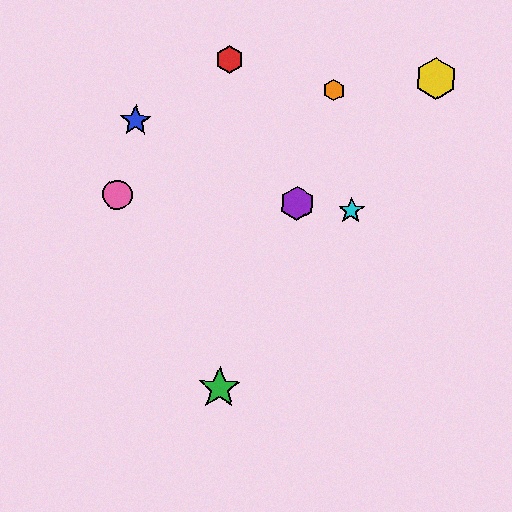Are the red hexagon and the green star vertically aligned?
Yes, both are at x≈230.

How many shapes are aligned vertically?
2 shapes (the red hexagon, the green star) are aligned vertically.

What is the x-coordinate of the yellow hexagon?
The yellow hexagon is at x≈436.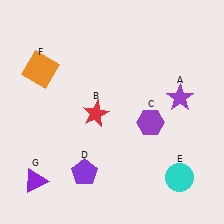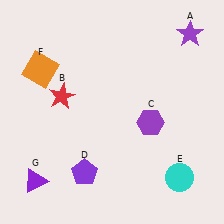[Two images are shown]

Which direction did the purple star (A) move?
The purple star (A) moved up.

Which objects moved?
The objects that moved are: the purple star (A), the red star (B).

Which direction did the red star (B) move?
The red star (B) moved left.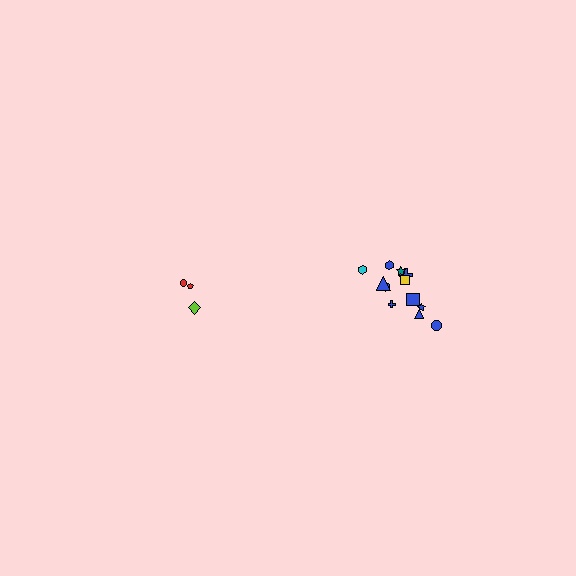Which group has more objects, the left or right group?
The right group.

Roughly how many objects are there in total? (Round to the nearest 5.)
Roughly 15 objects in total.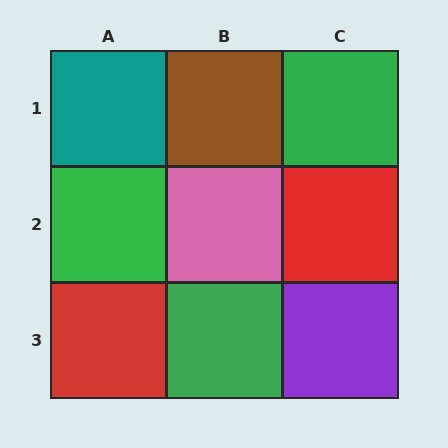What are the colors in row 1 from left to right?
Teal, brown, green.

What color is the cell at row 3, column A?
Red.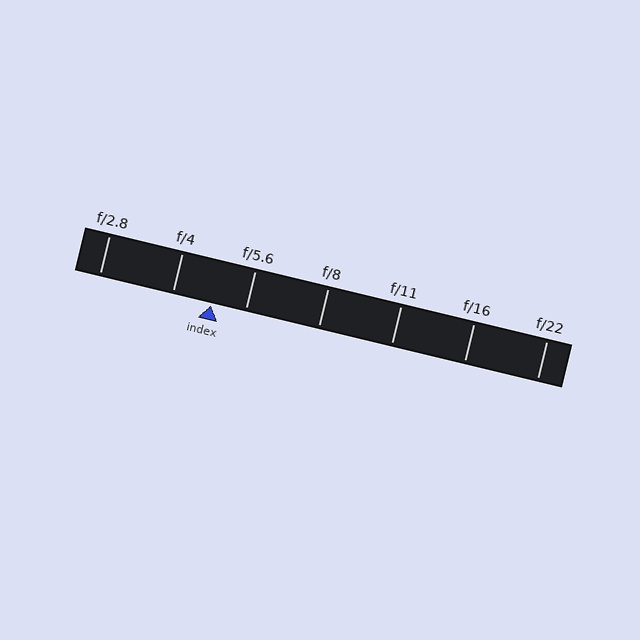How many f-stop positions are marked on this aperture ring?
There are 7 f-stop positions marked.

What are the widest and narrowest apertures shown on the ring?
The widest aperture shown is f/2.8 and the narrowest is f/22.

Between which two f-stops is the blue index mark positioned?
The index mark is between f/4 and f/5.6.